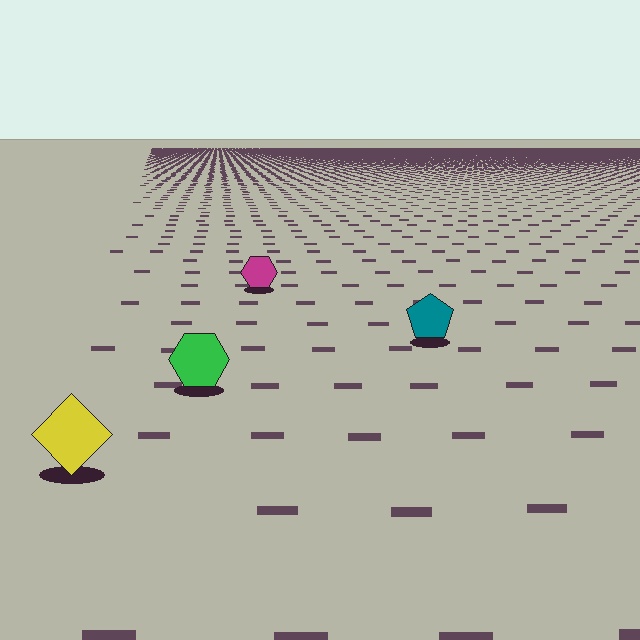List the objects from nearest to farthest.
From nearest to farthest: the yellow diamond, the green hexagon, the teal pentagon, the magenta hexagon.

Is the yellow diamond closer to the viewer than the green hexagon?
Yes. The yellow diamond is closer — you can tell from the texture gradient: the ground texture is coarser near it.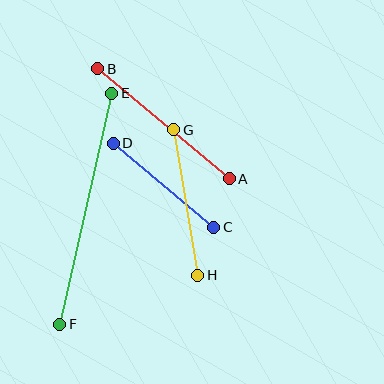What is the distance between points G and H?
The distance is approximately 148 pixels.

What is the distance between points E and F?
The distance is approximately 237 pixels.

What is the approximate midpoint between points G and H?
The midpoint is at approximately (186, 203) pixels.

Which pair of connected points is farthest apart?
Points E and F are farthest apart.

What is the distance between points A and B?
The distance is approximately 171 pixels.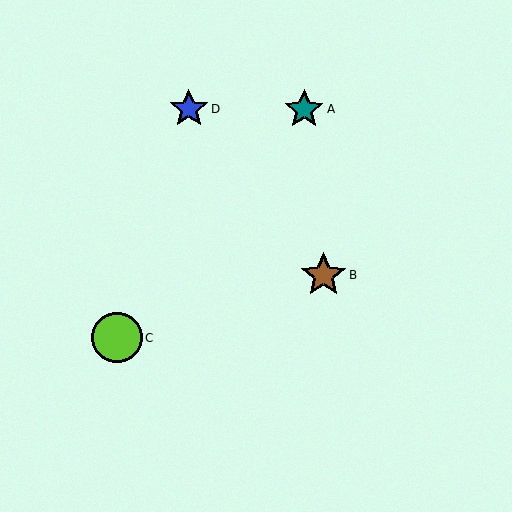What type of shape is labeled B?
Shape B is a brown star.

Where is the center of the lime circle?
The center of the lime circle is at (117, 338).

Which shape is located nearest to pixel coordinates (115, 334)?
The lime circle (labeled C) at (117, 338) is nearest to that location.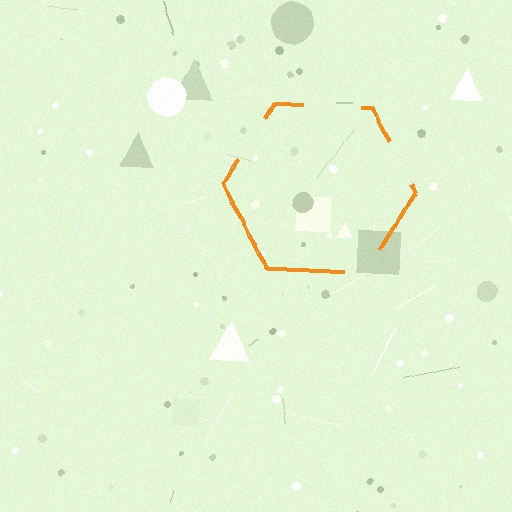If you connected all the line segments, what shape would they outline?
They would outline a hexagon.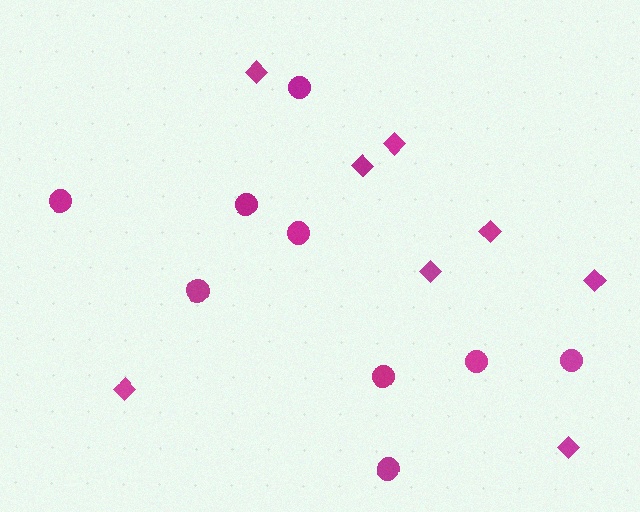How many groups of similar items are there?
There are 2 groups: one group of circles (9) and one group of diamonds (8).